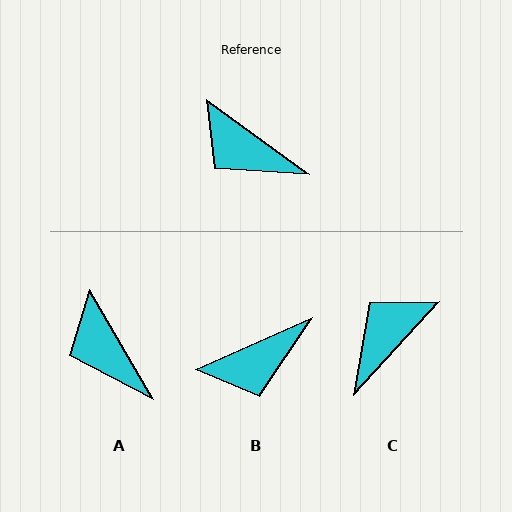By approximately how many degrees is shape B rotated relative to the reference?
Approximately 60 degrees counter-clockwise.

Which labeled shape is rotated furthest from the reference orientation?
C, about 96 degrees away.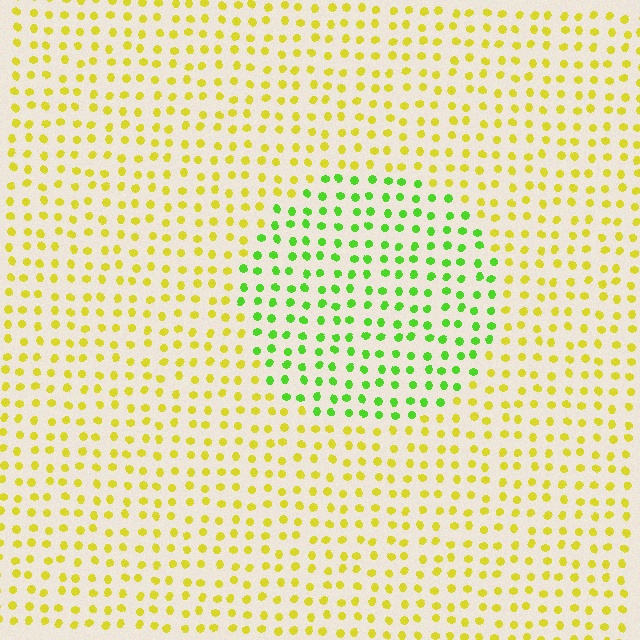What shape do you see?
I see a circle.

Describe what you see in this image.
The image is filled with small yellow elements in a uniform arrangement. A circle-shaped region is visible where the elements are tinted to a slightly different hue, forming a subtle color boundary.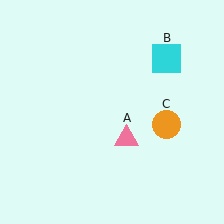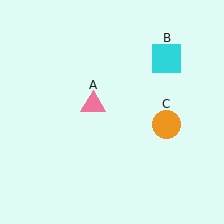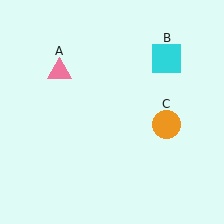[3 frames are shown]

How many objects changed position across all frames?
1 object changed position: pink triangle (object A).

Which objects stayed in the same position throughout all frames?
Cyan square (object B) and orange circle (object C) remained stationary.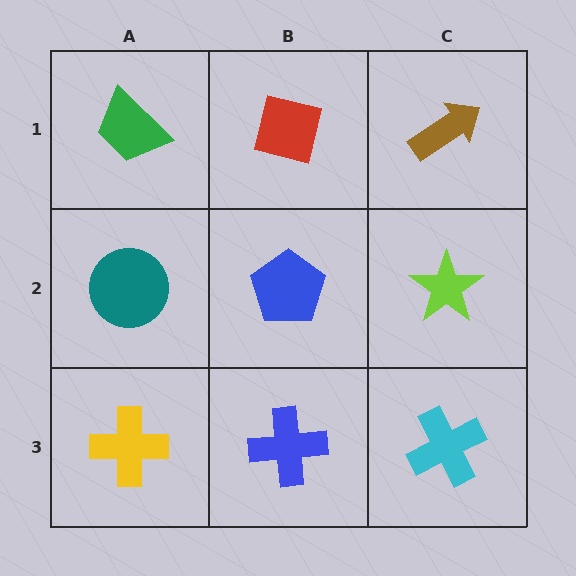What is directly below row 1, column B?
A blue pentagon.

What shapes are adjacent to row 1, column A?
A teal circle (row 2, column A), a red square (row 1, column B).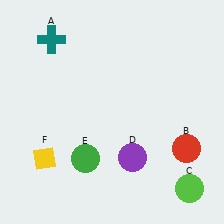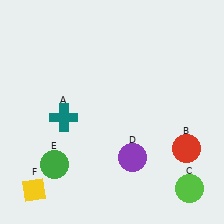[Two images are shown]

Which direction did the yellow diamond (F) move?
The yellow diamond (F) moved down.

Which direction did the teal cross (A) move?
The teal cross (A) moved down.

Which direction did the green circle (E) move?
The green circle (E) moved left.